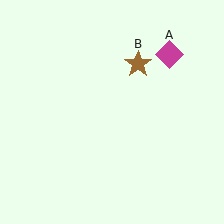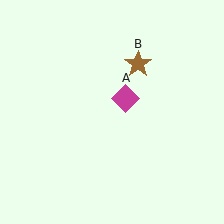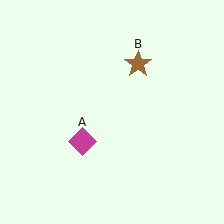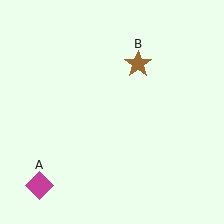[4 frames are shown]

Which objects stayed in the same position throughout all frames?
Brown star (object B) remained stationary.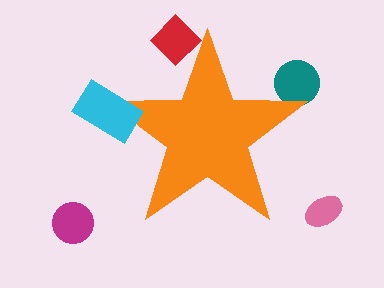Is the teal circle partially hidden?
Yes, the teal circle is partially hidden behind the orange star.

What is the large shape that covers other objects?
An orange star.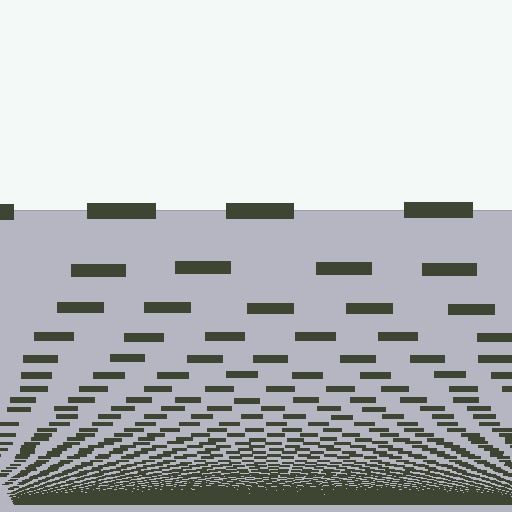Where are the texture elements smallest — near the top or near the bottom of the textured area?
Near the bottom.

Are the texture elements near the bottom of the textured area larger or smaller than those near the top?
Smaller. The gradient is inverted — elements near the bottom are smaller and denser.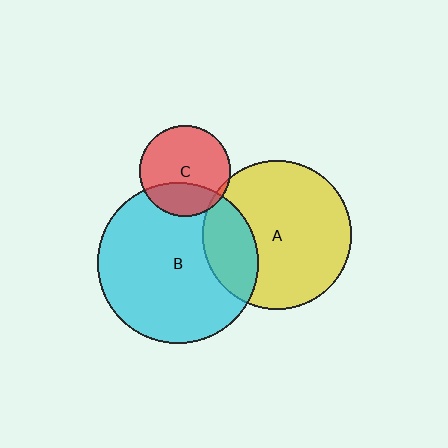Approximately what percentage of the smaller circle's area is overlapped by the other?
Approximately 5%.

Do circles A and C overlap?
Yes.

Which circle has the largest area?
Circle B (cyan).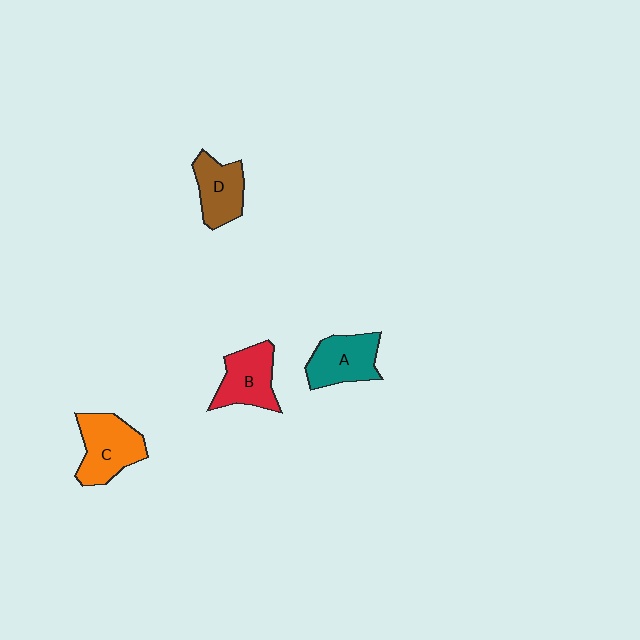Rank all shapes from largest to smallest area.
From largest to smallest: C (orange), A (teal), B (red), D (brown).